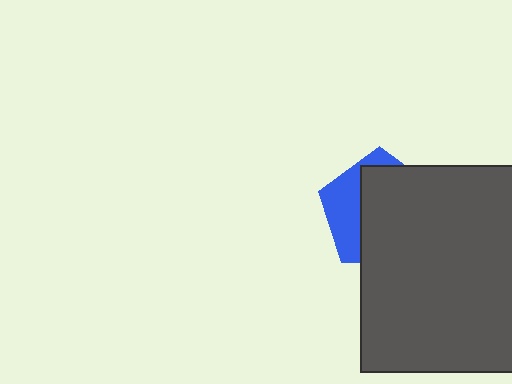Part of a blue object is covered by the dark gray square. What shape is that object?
It is a pentagon.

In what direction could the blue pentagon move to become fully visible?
The blue pentagon could move left. That would shift it out from behind the dark gray square entirely.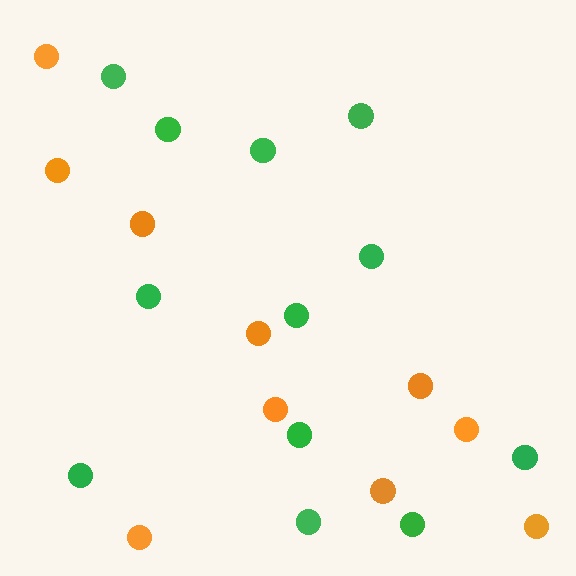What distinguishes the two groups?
There are 2 groups: one group of green circles (12) and one group of orange circles (10).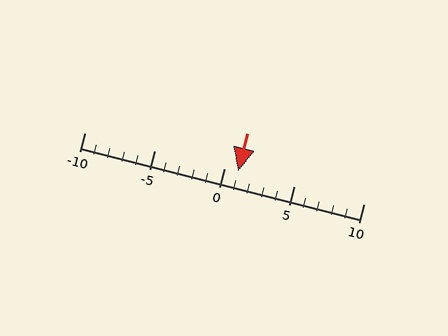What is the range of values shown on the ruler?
The ruler shows values from -10 to 10.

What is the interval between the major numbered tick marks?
The major tick marks are spaced 5 units apart.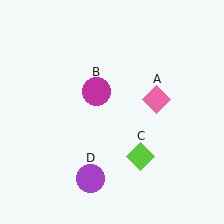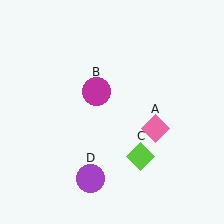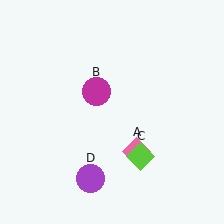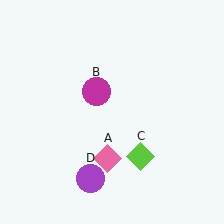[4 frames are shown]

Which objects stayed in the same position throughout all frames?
Magenta circle (object B) and lime diamond (object C) and purple circle (object D) remained stationary.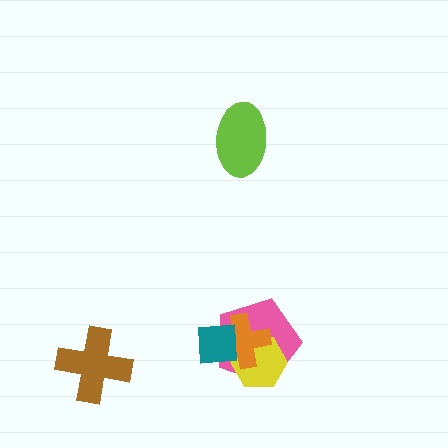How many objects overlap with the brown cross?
0 objects overlap with the brown cross.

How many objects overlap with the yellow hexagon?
3 objects overlap with the yellow hexagon.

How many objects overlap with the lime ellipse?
0 objects overlap with the lime ellipse.